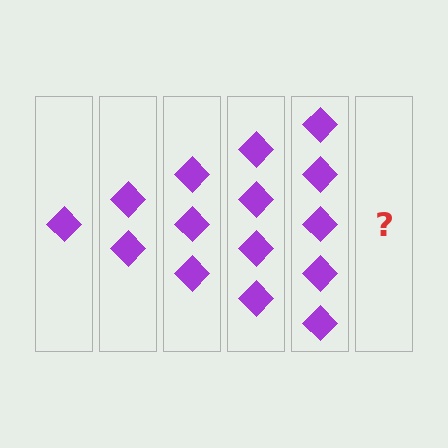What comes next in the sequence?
The next element should be 6 diamonds.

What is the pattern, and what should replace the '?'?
The pattern is that each step adds one more diamond. The '?' should be 6 diamonds.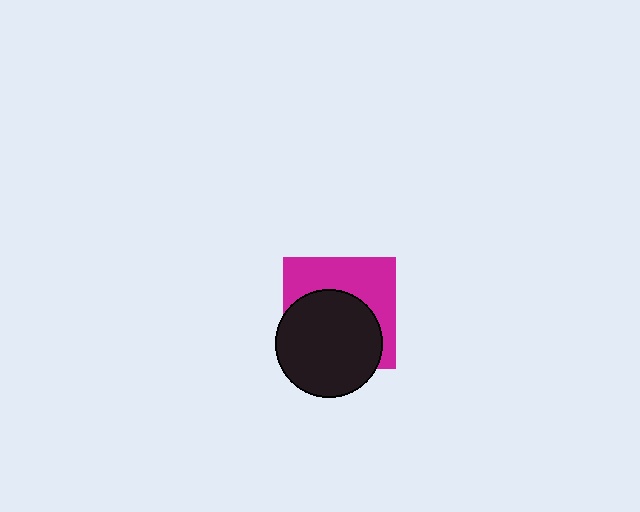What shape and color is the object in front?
The object in front is a black circle.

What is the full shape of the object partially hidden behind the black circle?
The partially hidden object is a magenta square.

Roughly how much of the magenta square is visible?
A small part of it is visible (roughly 44%).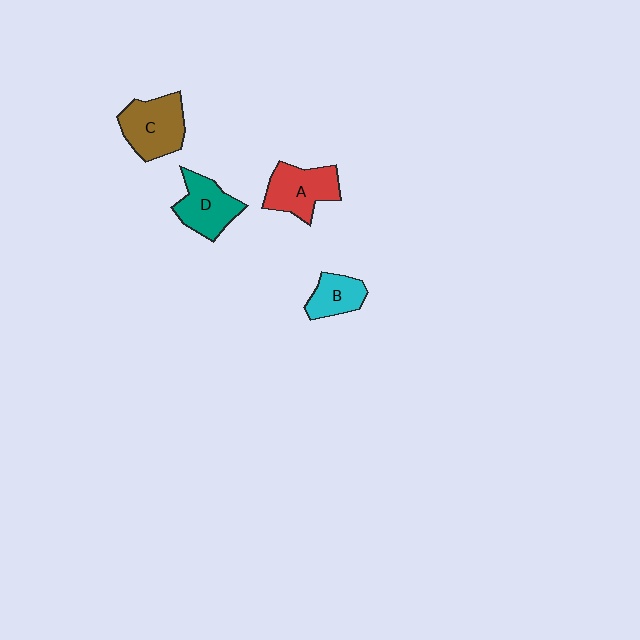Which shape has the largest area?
Shape C (brown).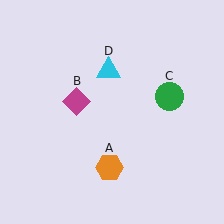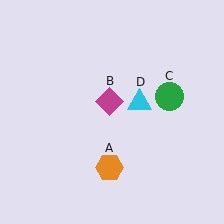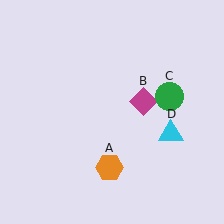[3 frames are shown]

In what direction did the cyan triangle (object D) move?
The cyan triangle (object D) moved down and to the right.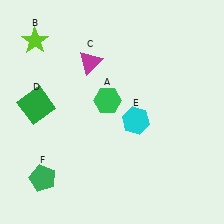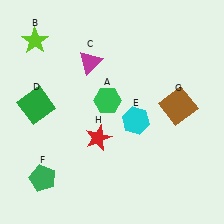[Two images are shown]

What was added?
A brown square (G), a red star (H) were added in Image 2.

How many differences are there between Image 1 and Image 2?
There are 2 differences between the two images.